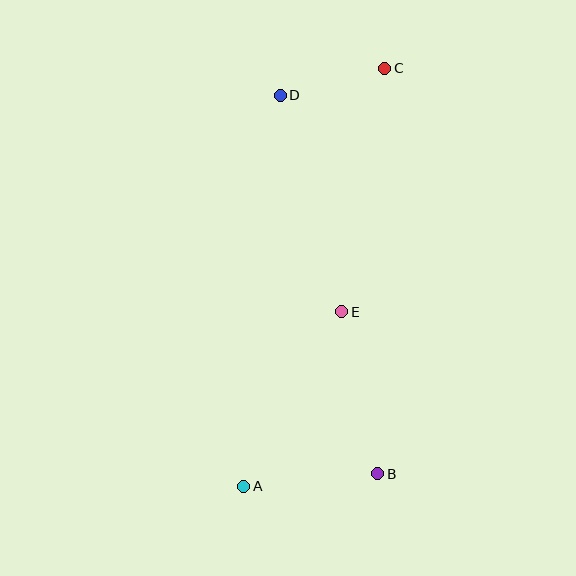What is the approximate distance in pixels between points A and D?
The distance between A and D is approximately 393 pixels.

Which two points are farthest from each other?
Points A and C are farthest from each other.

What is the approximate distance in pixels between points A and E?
The distance between A and E is approximately 200 pixels.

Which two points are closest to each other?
Points C and D are closest to each other.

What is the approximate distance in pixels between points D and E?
The distance between D and E is approximately 225 pixels.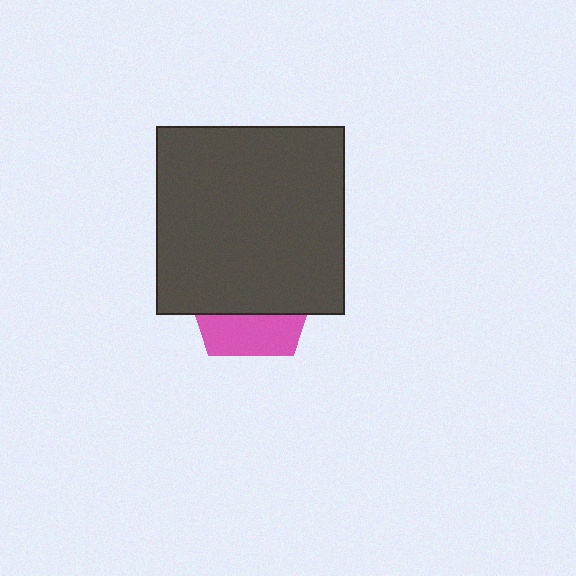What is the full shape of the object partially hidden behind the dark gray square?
The partially hidden object is a pink pentagon.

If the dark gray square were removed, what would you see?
You would see the complete pink pentagon.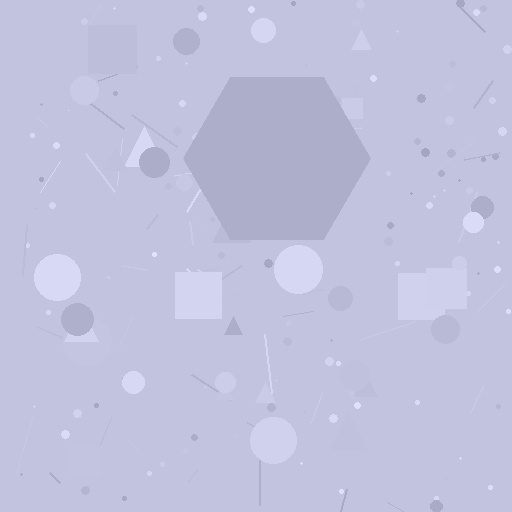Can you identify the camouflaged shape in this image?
The camouflaged shape is a hexagon.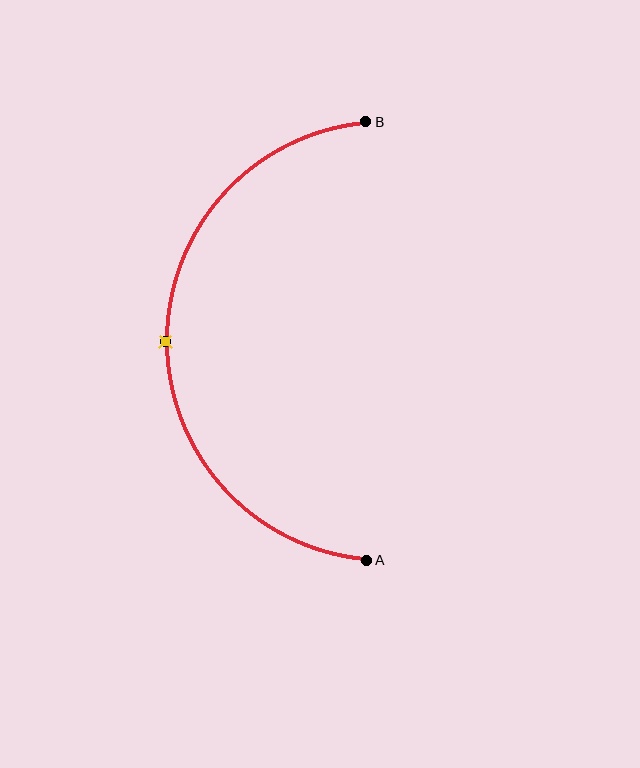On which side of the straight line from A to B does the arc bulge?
The arc bulges to the left of the straight line connecting A and B.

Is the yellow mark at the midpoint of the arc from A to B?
Yes. The yellow mark lies on the arc at equal arc-length from both A and B — it is the arc midpoint.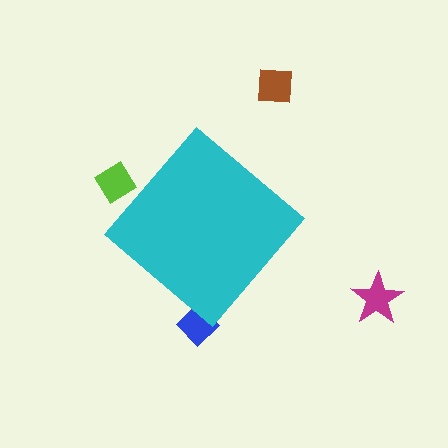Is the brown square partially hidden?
No, the brown square is fully visible.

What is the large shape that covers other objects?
A cyan diamond.